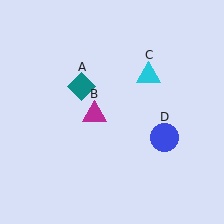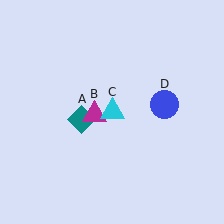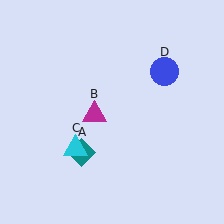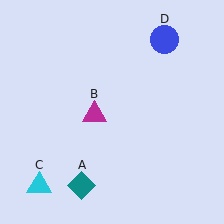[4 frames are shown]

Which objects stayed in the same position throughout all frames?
Magenta triangle (object B) remained stationary.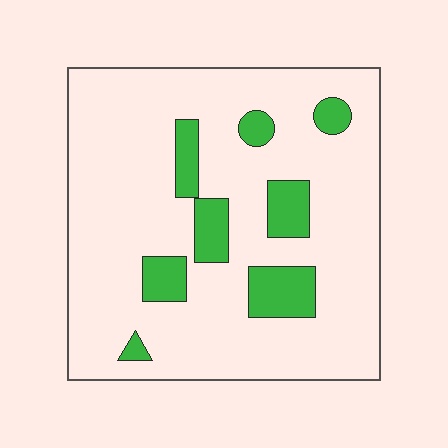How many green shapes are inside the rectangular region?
8.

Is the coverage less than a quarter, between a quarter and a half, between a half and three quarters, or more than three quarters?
Less than a quarter.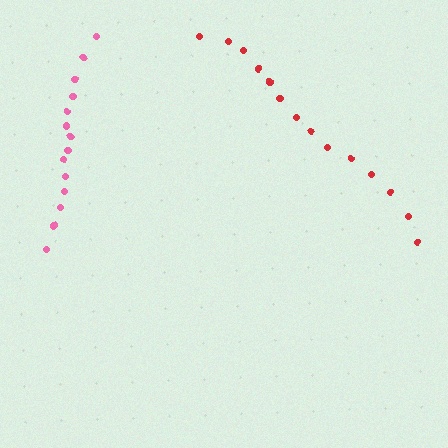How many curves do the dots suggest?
There are 2 distinct paths.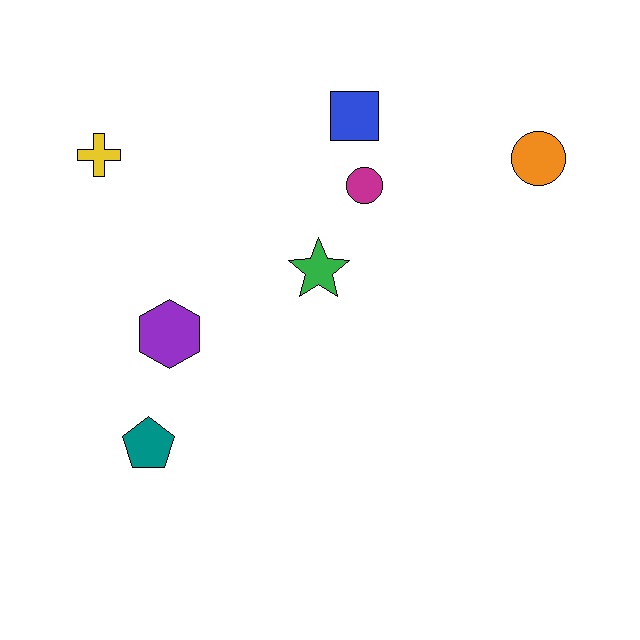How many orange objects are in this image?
There is 1 orange object.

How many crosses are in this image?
There is 1 cross.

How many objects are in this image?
There are 7 objects.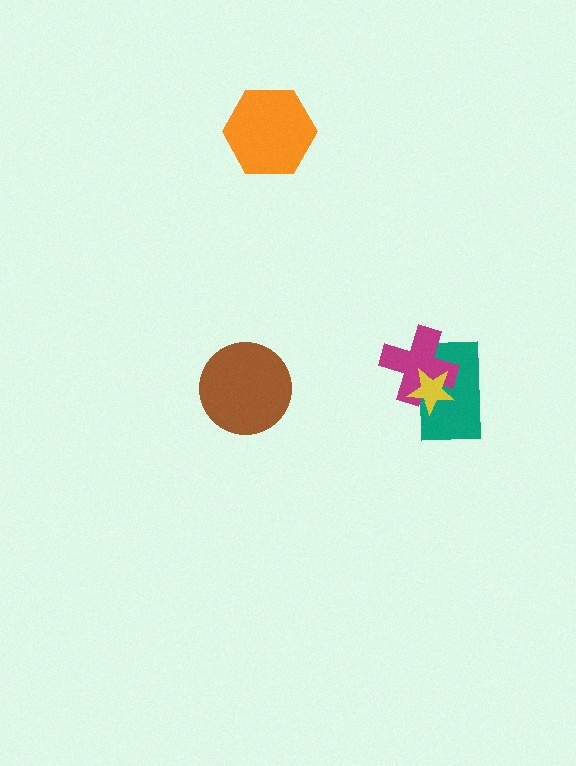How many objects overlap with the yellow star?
2 objects overlap with the yellow star.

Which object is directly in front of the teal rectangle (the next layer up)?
The magenta cross is directly in front of the teal rectangle.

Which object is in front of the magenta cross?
The yellow star is in front of the magenta cross.